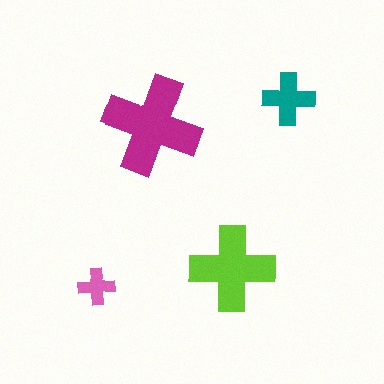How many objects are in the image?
There are 4 objects in the image.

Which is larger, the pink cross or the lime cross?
The lime one.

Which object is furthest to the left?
The pink cross is leftmost.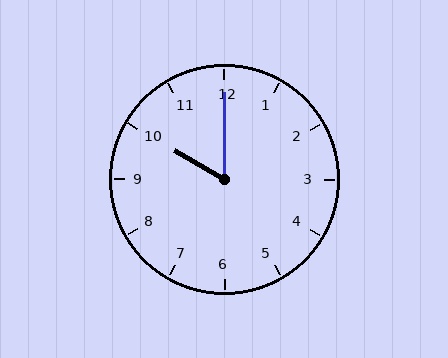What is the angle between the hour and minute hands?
Approximately 60 degrees.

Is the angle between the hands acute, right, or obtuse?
It is acute.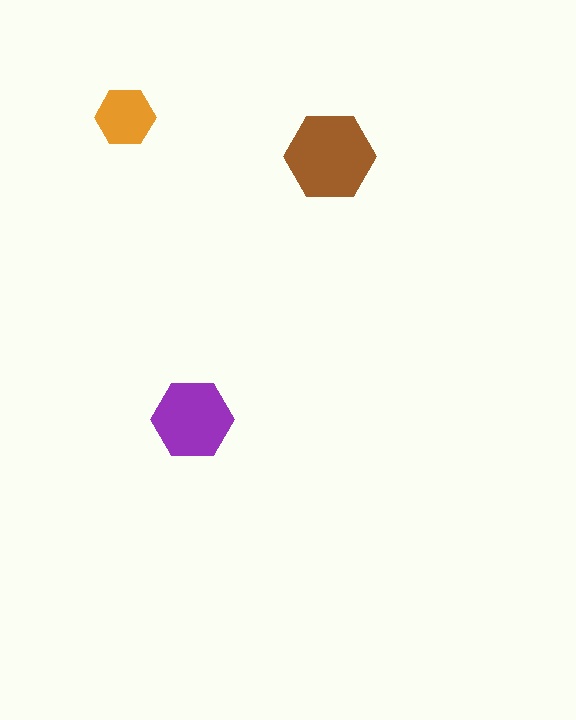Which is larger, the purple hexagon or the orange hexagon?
The purple one.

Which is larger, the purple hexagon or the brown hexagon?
The brown one.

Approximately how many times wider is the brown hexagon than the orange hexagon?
About 1.5 times wider.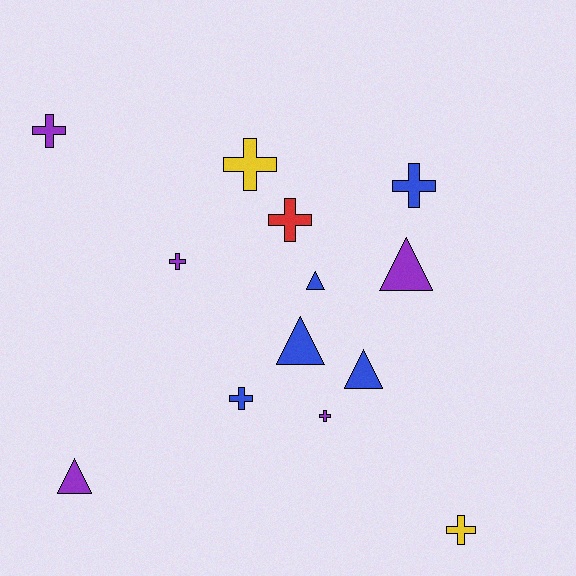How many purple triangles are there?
There are 2 purple triangles.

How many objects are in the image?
There are 13 objects.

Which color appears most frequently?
Purple, with 5 objects.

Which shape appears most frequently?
Cross, with 8 objects.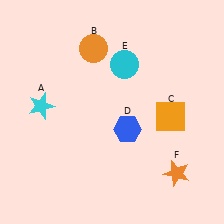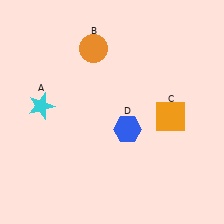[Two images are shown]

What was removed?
The cyan circle (E), the orange star (F) were removed in Image 2.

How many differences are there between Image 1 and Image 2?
There are 2 differences between the two images.